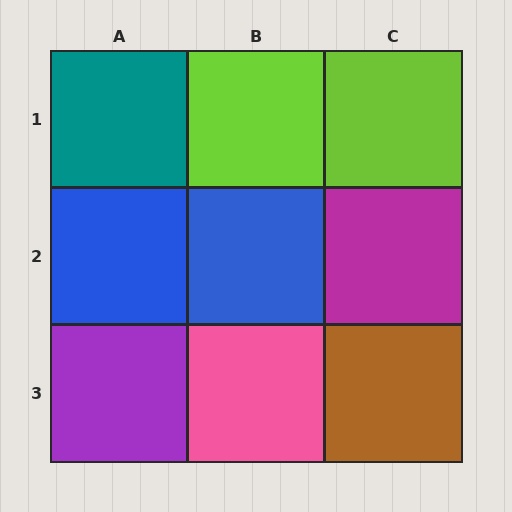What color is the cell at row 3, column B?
Pink.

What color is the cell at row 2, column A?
Blue.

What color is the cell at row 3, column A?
Purple.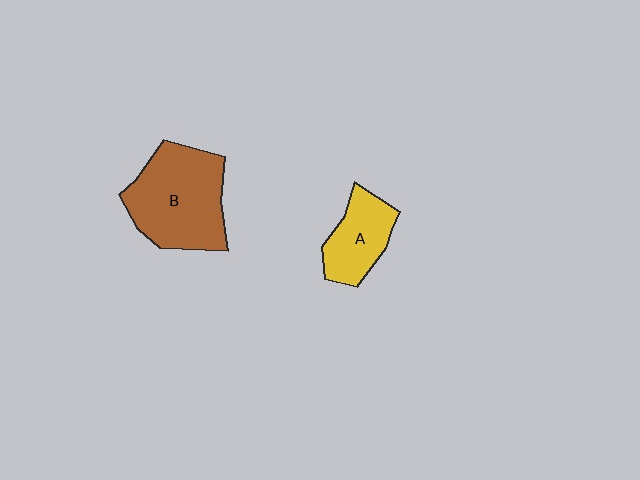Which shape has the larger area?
Shape B (brown).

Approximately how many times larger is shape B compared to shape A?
Approximately 1.8 times.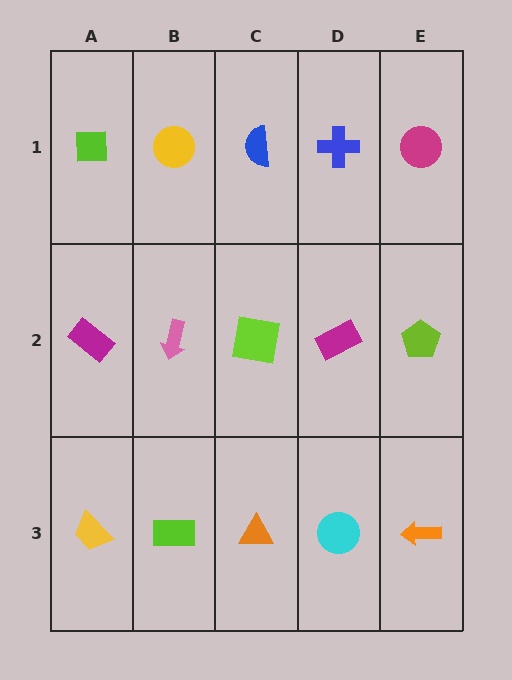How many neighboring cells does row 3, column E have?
2.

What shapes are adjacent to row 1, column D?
A magenta rectangle (row 2, column D), a blue semicircle (row 1, column C), a magenta circle (row 1, column E).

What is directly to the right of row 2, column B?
A lime square.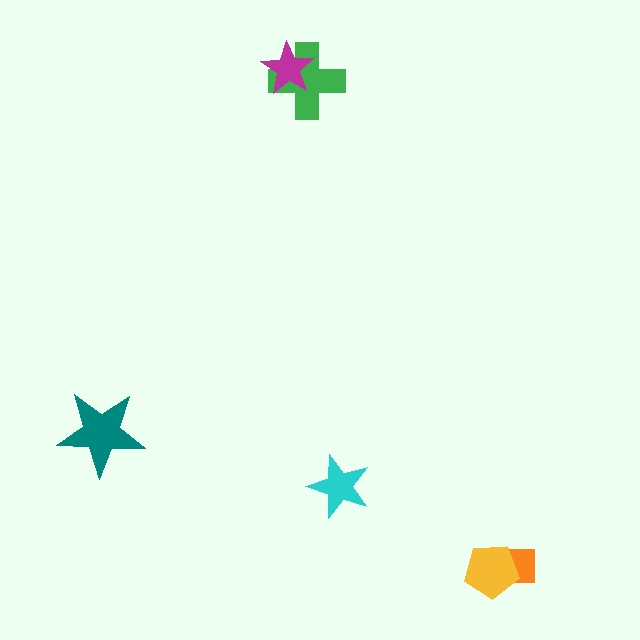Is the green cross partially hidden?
Yes, it is partially covered by another shape.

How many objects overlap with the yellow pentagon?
1 object overlaps with the yellow pentagon.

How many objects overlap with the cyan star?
0 objects overlap with the cyan star.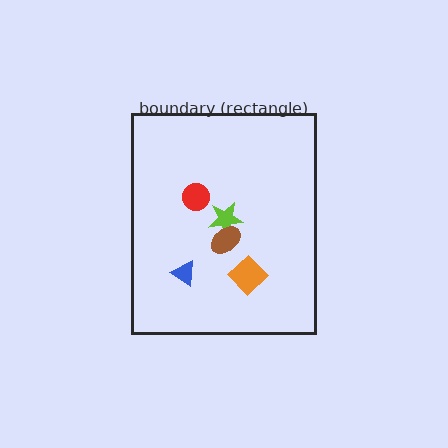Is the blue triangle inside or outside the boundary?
Inside.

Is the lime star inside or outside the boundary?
Inside.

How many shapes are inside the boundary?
5 inside, 0 outside.